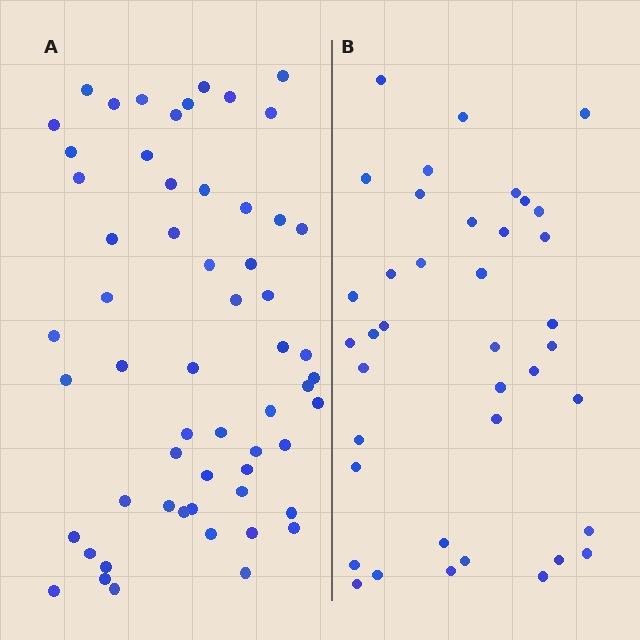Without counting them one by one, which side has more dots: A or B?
Region A (the left region) has more dots.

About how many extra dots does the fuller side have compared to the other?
Region A has approximately 20 more dots than region B.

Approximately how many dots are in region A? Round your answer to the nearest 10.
About 60 dots. (The exact count is 58, which rounds to 60.)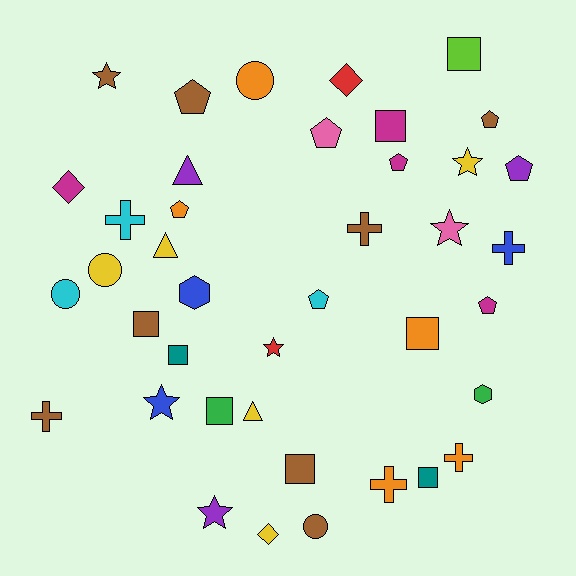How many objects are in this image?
There are 40 objects.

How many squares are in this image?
There are 8 squares.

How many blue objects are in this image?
There are 3 blue objects.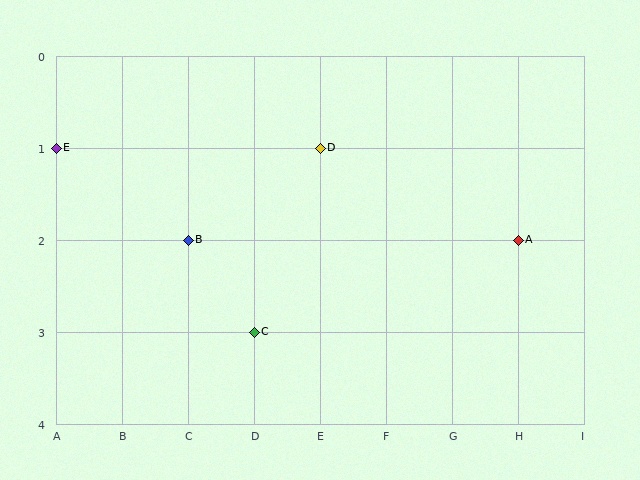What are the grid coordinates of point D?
Point D is at grid coordinates (E, 1).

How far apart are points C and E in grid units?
Points C and E are 3 columns and 2 rows apart (about 3.6 grid units diagonally).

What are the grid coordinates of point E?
Point E is at grid coordinates (A, 1).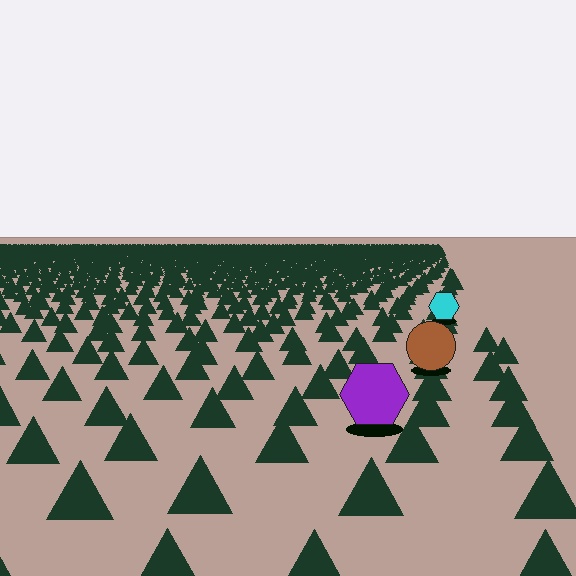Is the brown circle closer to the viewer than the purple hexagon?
No. The purple hexagon is closer — you can tell from the texture gradient: the ground texture is coarser near it.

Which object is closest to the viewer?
The purple hexagon is closest. The texture marks near it are larger and more spread out.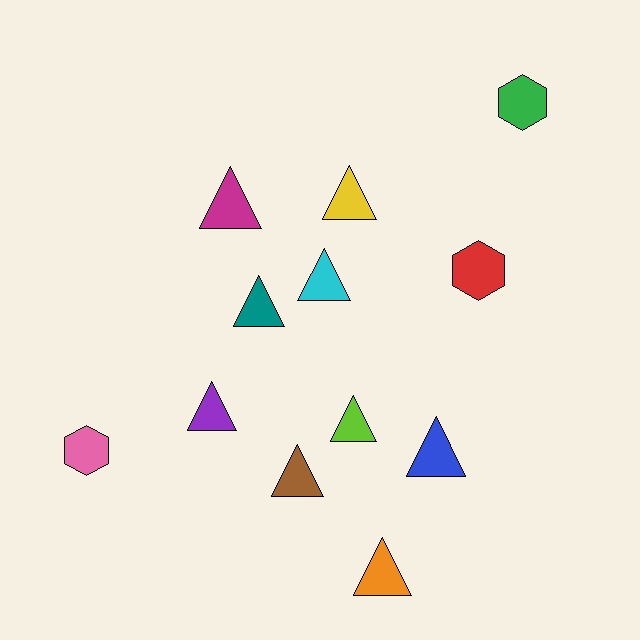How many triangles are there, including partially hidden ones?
There are 9 triangles.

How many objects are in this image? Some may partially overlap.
There are 12 objects.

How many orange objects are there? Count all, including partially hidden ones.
There is 1 orange object.